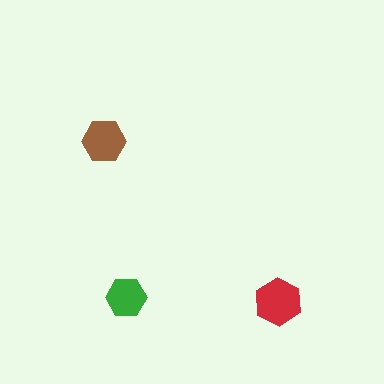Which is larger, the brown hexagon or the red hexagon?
The red one.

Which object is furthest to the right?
The red hexagon is rightmost.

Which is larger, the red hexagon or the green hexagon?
The red one.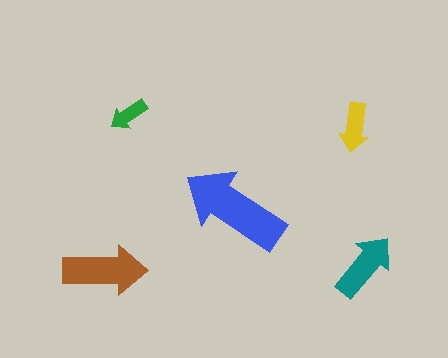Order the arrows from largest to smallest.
the blue one, the brown one, the teal one, the yellow one, the green one.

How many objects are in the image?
There are 5 objects in the image.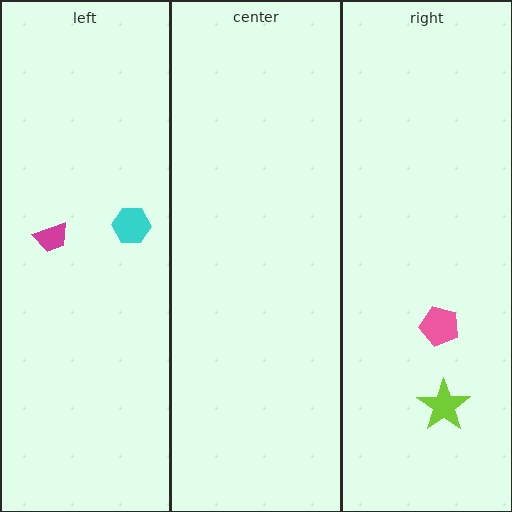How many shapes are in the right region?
2.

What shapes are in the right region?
The pink pentagon, the lime star.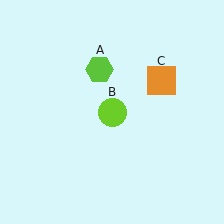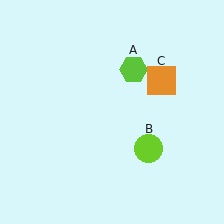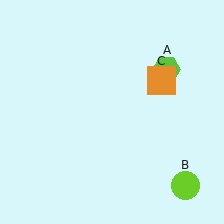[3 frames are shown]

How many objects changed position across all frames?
2 objects changed position: lime hexagon (object A), lime circle (object B).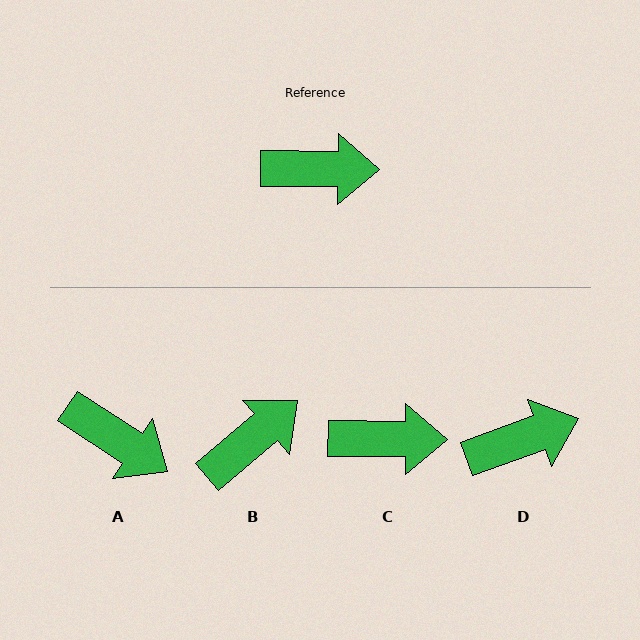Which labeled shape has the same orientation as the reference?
C.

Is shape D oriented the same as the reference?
No, it is off by about 20 degrees.